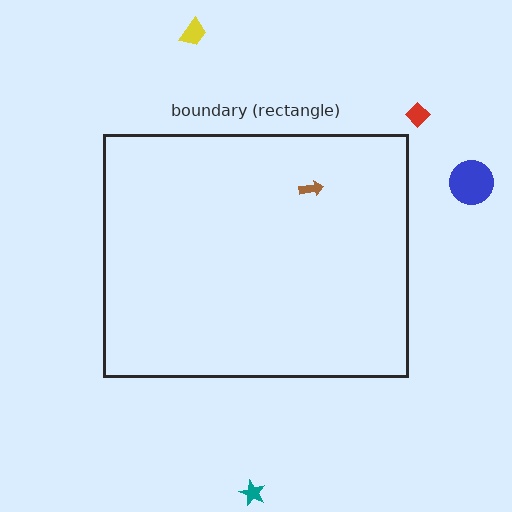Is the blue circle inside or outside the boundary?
Outside.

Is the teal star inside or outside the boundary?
Outside.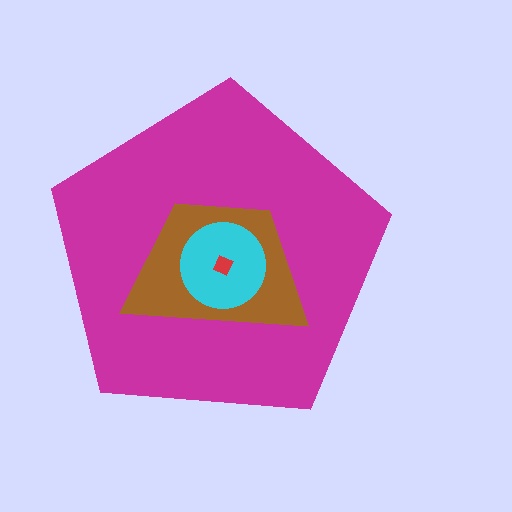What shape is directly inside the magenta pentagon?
The brown trapezoid.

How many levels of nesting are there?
4.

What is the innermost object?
The red diamond.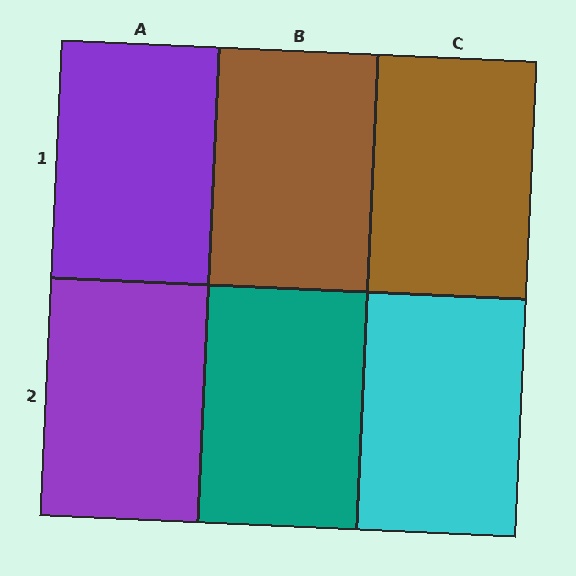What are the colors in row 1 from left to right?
Purple, brown, brown.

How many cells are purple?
2 cells are purple.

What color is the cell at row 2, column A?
Purple.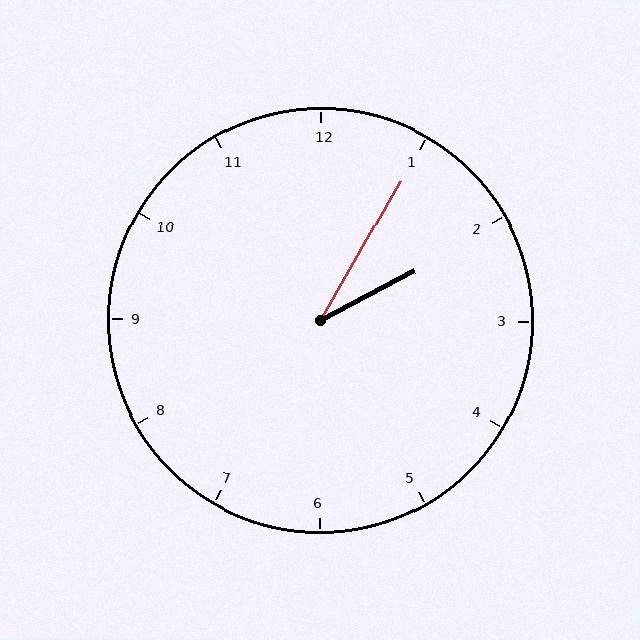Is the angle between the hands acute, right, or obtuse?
It is acute.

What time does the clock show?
2:05.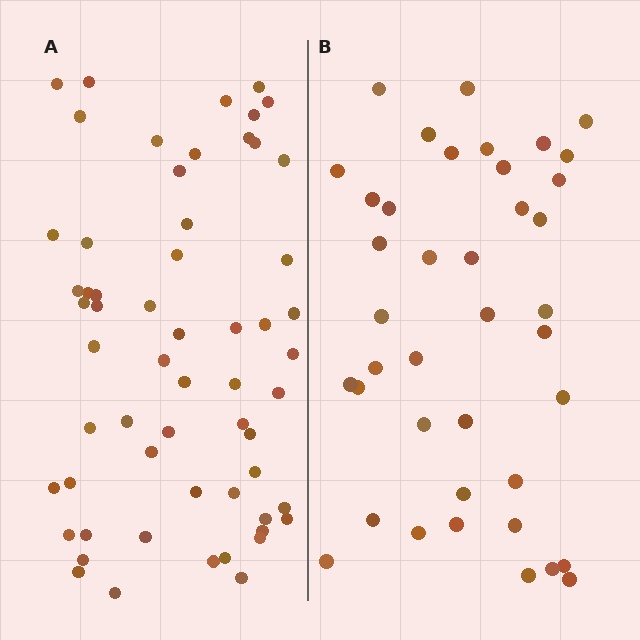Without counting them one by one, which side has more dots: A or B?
Region A (the left region) has more dots.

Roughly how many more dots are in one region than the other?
Region A has approximately 20 more dots than region B.